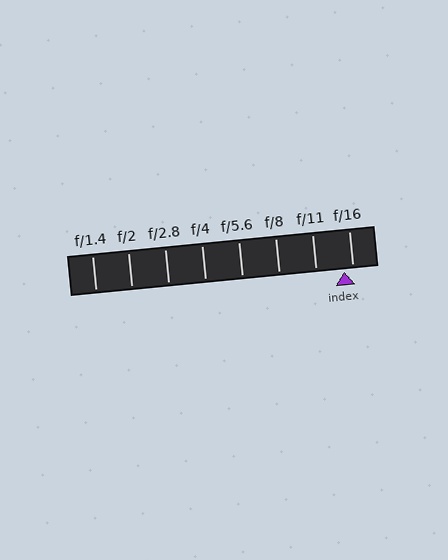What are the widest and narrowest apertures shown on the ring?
The widest aperture shown is f/1.4 and the narrowest is f/16.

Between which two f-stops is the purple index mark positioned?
The index mark is between f/11 and f/16.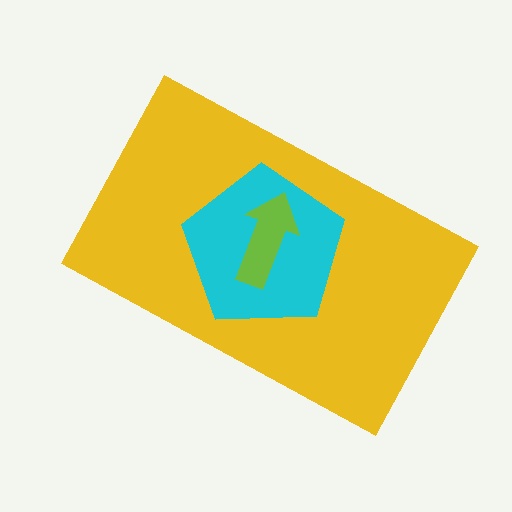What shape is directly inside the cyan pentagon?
The lime arrow.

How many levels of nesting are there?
3.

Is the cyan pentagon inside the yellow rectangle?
Yes.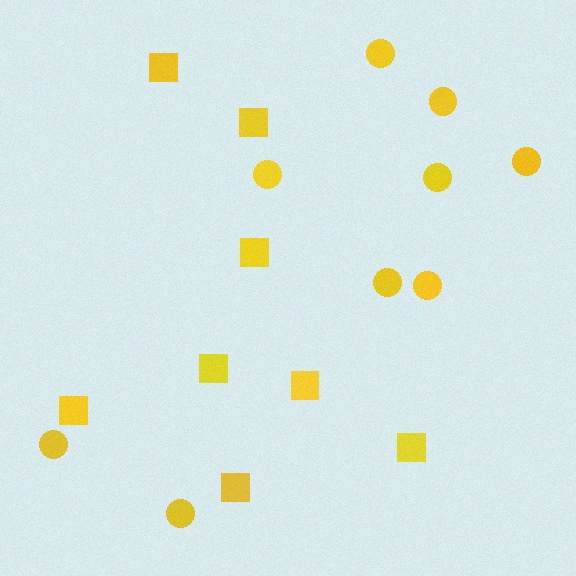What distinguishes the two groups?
There are 2 groups: one group of circles (9) and one group of squares (8).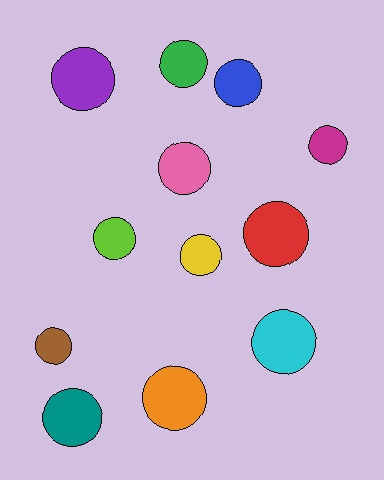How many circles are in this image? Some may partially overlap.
There are 12 circles.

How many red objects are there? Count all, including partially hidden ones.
There is 1 red object.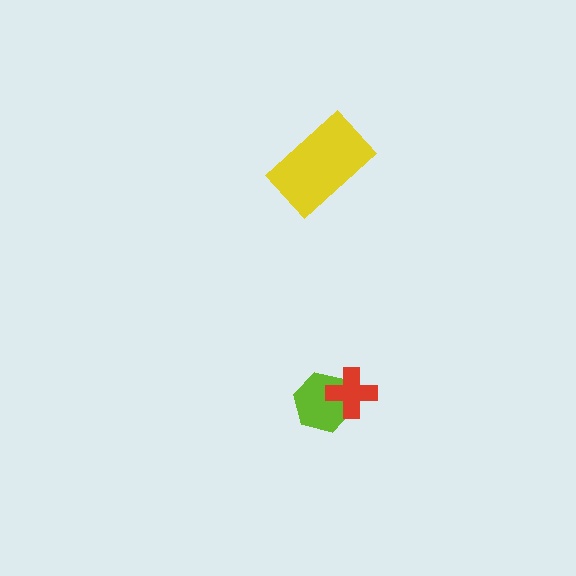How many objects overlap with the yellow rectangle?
0 objects overlap with the yellow rectangle.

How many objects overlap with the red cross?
1 object overlaps with the red cross.